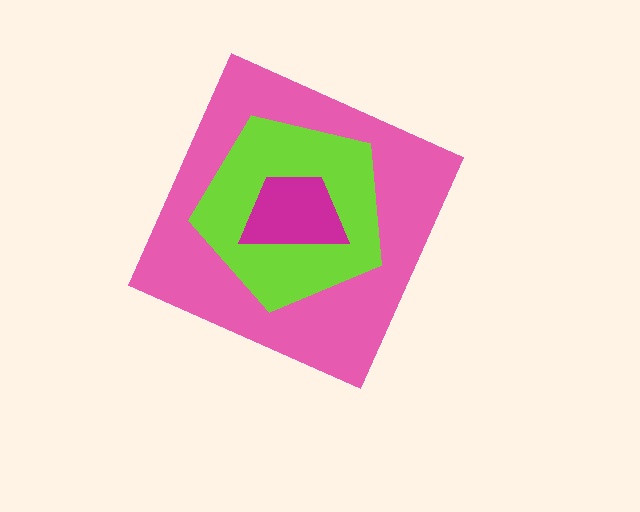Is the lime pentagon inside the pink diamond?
Yes.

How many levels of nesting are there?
3.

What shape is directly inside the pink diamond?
The lime pentagon.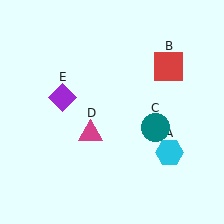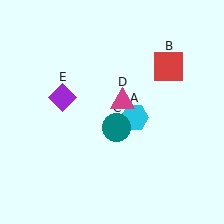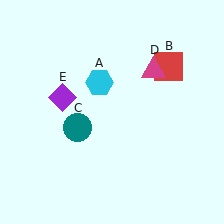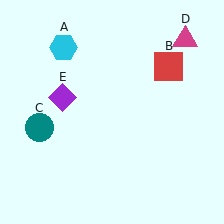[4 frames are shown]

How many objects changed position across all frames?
3 objects changed position: cyan hexagon (object A), teal circle (object C), magenta triangle (object D).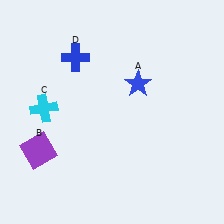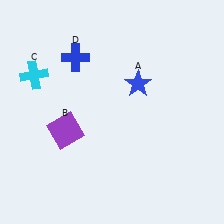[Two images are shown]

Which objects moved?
The objects that moved are: the purple square (B), the cyan cross (C).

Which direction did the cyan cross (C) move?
The cyan cross (C) moved up.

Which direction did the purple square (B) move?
The purple square (B) moved right.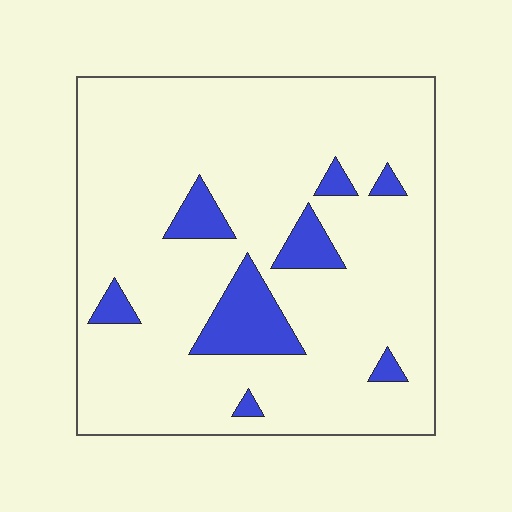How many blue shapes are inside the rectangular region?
8.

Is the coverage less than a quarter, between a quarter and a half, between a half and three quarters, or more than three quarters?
Less than a quarter.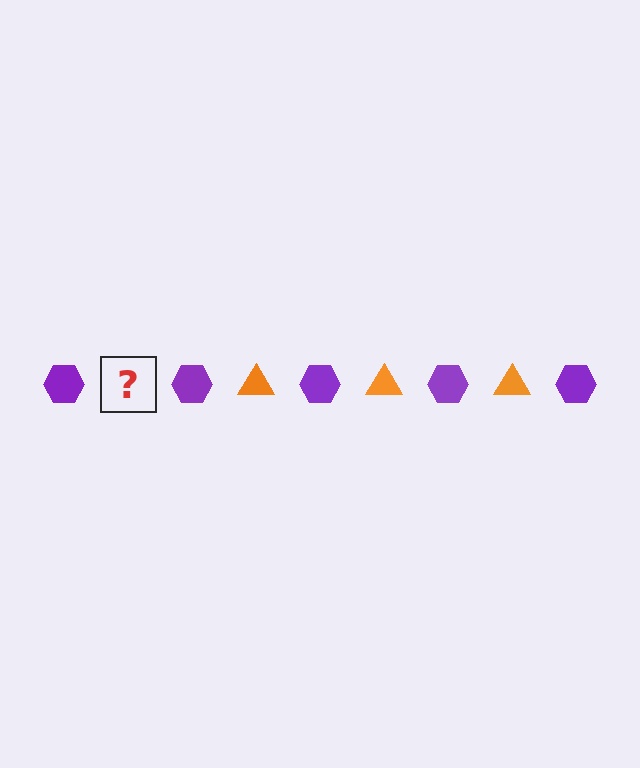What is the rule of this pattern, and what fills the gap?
The rule is that the pattern alternates between purple hexagon and orange triangle. The gap should be filled with an orange triangle.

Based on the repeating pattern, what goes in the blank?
The blank should be an orange triangle.